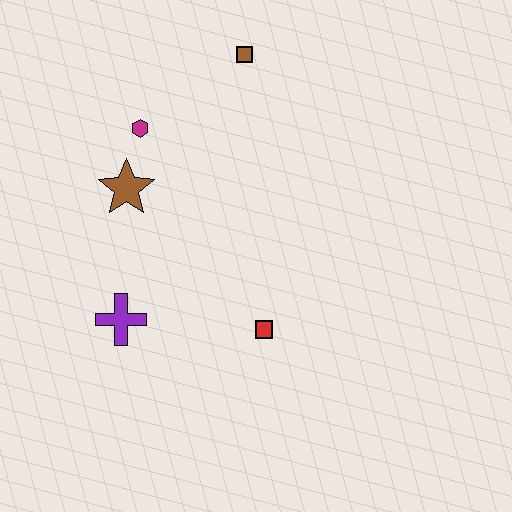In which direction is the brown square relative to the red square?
The brown square is above the red square.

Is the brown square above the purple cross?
Yes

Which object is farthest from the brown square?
The purple cross is farthest from the brown square.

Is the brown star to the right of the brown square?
No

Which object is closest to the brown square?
The magenta hexagon is closest to the brown square.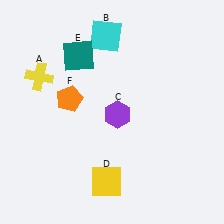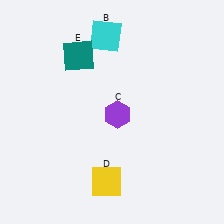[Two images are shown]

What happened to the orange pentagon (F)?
The orange pentagon (F) was removed in Image 2. It was in the top-left area of Image 1.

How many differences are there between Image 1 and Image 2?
There are 2 differences between the two images.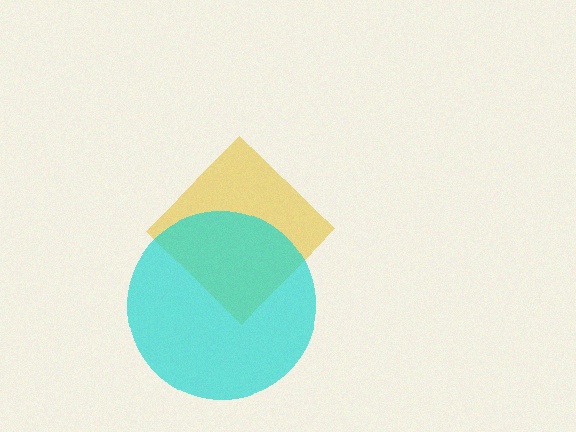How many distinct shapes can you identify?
There are 2 distinct shapes: a yellow diamond, a cyan circle.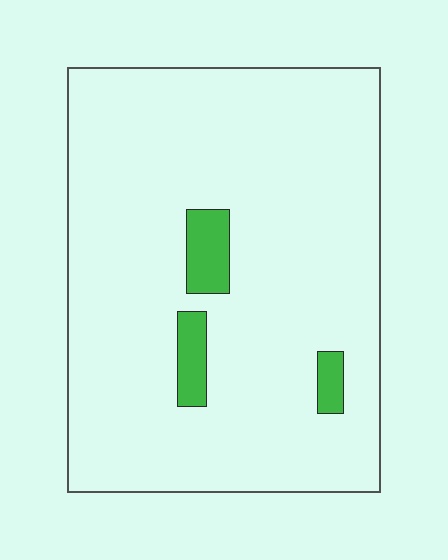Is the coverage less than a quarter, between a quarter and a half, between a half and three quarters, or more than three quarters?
Less than a quarter.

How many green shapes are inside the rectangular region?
3.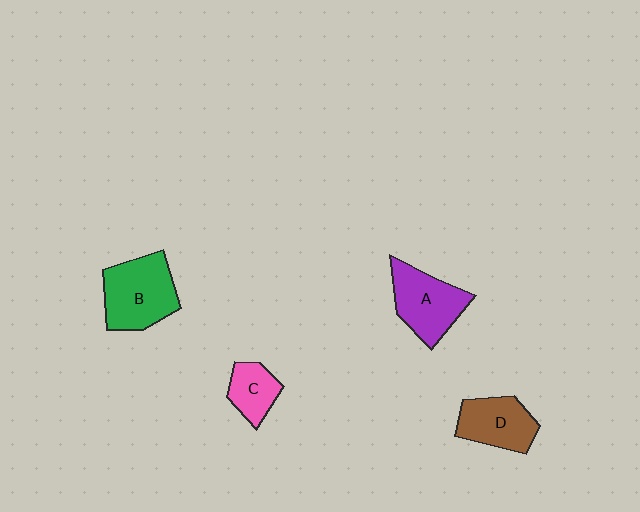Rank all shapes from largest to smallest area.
From largest to smallest: B (green), A (purple), D (brown), C (pink).